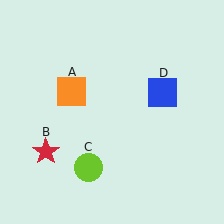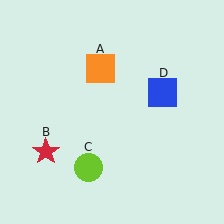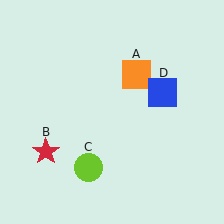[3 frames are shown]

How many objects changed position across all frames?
1 object changed position: orange square (object A).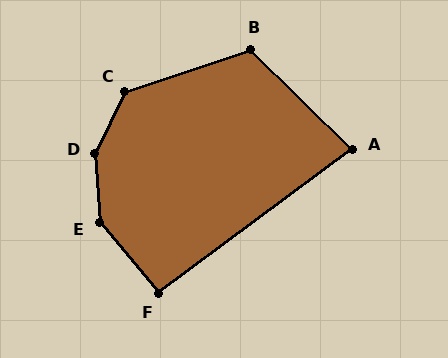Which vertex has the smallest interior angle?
A, at approximately 81 degrees.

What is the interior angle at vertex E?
Approximately 144 degrees (obtuse).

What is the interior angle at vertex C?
Approximately 135 degrees (obtuse).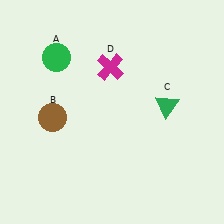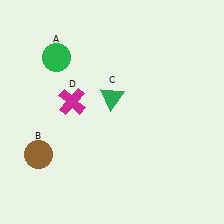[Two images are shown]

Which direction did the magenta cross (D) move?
The magenta cross (D) moved left.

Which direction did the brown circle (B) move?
The brown circle (B) moved down.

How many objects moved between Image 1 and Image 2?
3 objects moved between the two images.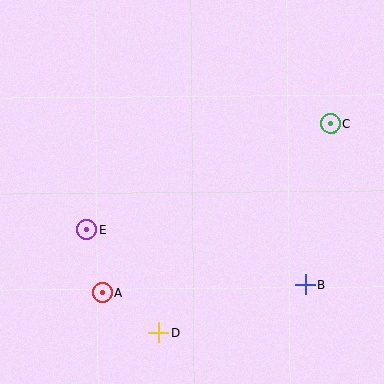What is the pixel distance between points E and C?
The distance between E and C is 266 pixels.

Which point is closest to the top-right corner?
Point C is closest to the top-right corner.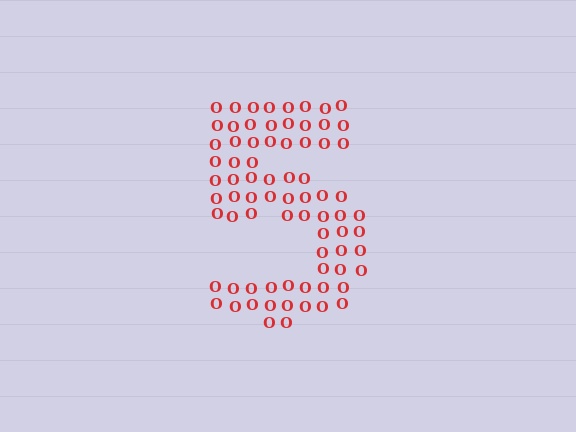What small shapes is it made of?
It is made of small letter O's.